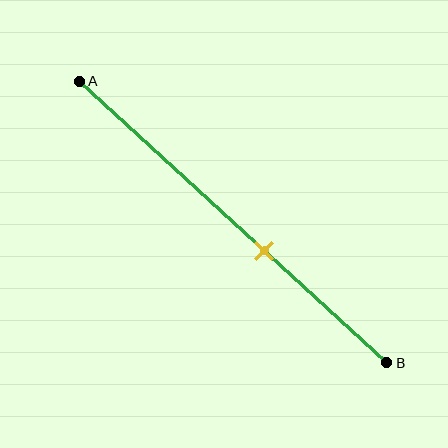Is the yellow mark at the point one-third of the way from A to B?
No, the mark is at about 60% from A, not at the 33% one-third point.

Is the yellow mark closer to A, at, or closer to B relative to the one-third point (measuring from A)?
The yellow mark is closer to point B than the one-third point of segment AB.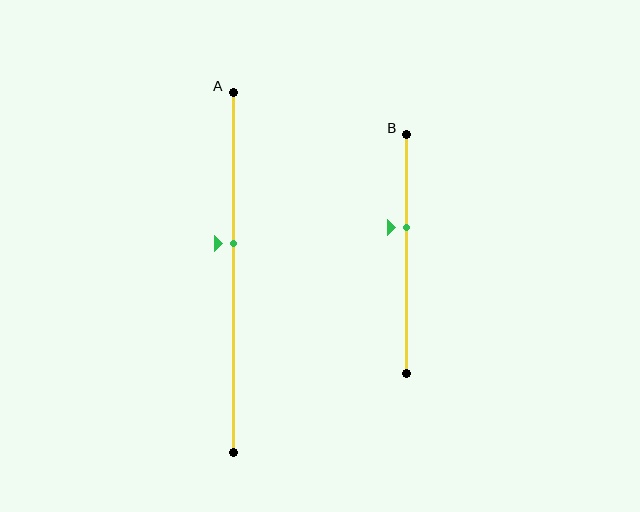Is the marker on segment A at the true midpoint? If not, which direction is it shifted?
No, the marker on segment A is shifted upward by about 8% of the segment length.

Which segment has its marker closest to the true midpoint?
Segment A has its marker closest to the true midpoint.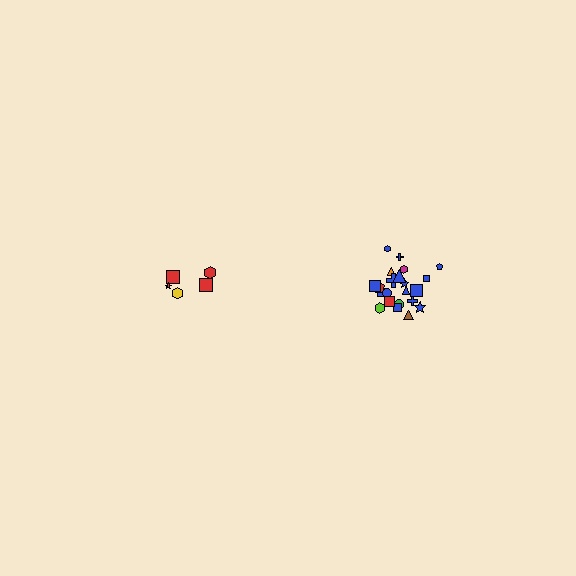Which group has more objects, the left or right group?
The right group.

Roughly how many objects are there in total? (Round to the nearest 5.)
Roughly 25 objects in total.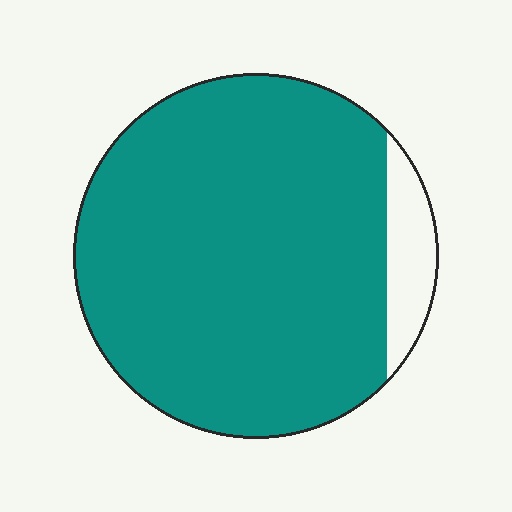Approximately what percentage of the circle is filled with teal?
Approximately 90%.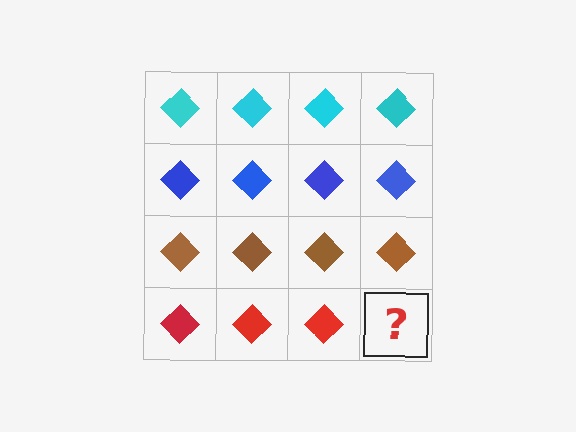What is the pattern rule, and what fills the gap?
The rule is that each row has a consistent color. The gap should be filled with a red diamond.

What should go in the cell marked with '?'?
The missing cell should contain a red diamond.